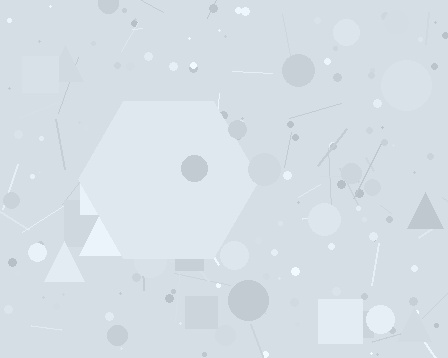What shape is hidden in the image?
A hexagon is hidden in the image.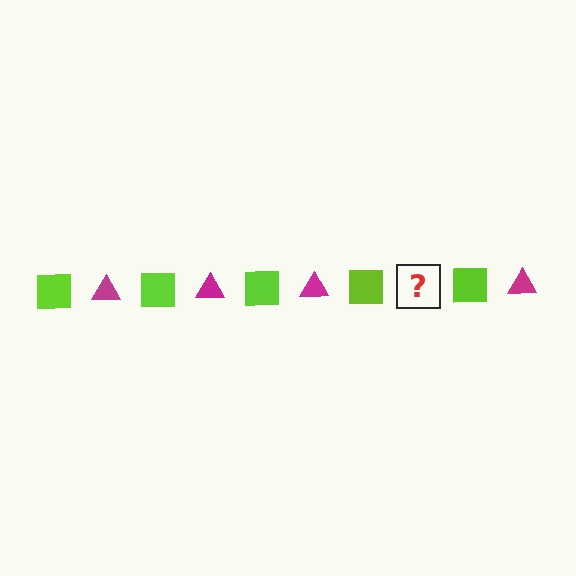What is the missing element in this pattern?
The missing element is a magenta triangle.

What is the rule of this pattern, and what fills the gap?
The rule is that the pattern alternates between lime square and magenta triangle. The gap should be filled with a magenta triangle.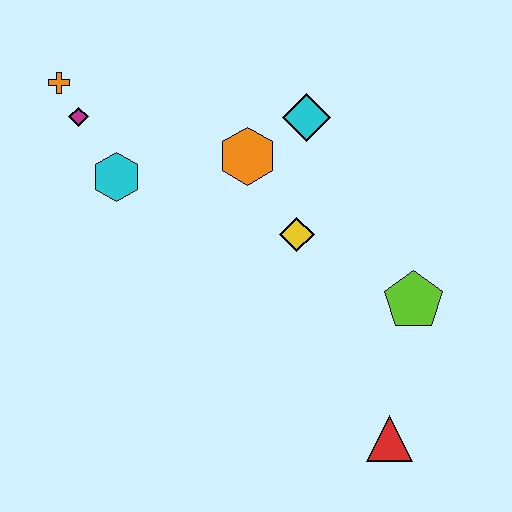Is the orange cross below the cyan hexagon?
No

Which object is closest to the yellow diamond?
The orange hexagon is closest to the yellow diamond.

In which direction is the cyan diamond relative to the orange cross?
The cyan diamond is to the right of the orange cross.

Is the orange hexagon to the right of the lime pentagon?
No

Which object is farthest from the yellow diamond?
The orange cross is farthest from the yellow diamond.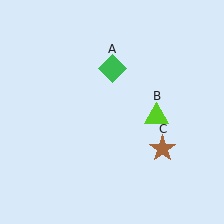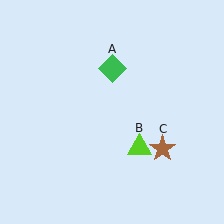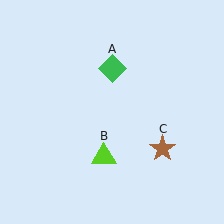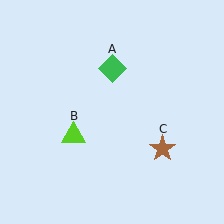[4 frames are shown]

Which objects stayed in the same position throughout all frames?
Green diamond (object A) and brown star (object C) remained stationary.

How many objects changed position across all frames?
1 object changed position: lime triangle (object B).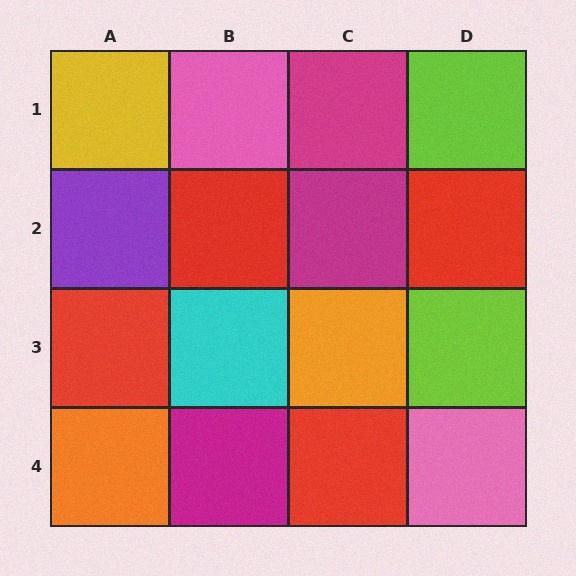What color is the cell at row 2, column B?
Red.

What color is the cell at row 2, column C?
Magenta.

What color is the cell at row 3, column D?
Lime.